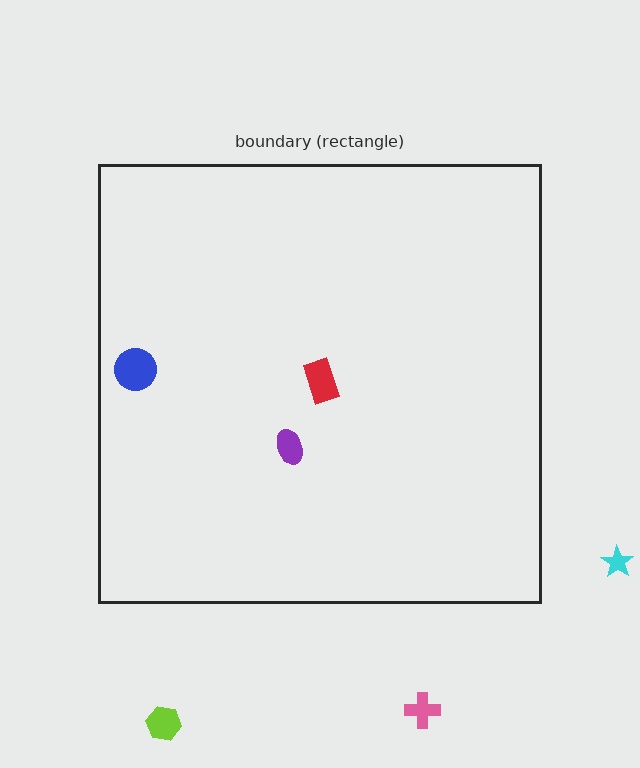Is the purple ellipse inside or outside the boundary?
Inside.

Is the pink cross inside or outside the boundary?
Outside.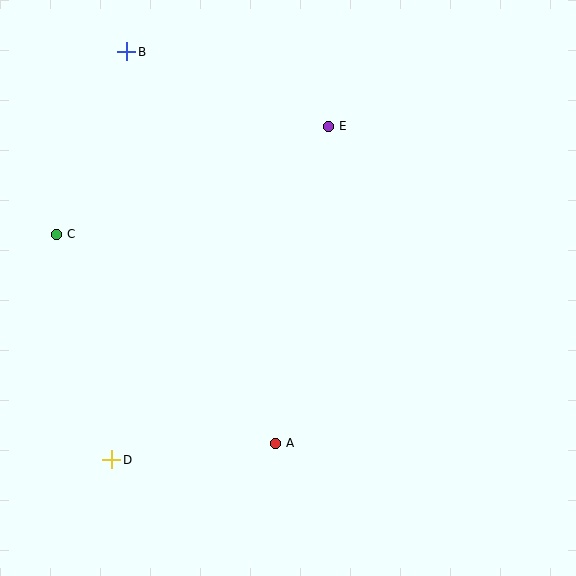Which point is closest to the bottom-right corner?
Point A is closest to the bottom-right corner.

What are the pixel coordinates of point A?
Point A is at (275, 443).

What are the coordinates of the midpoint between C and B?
The midpoint between C and B is at (92, 143).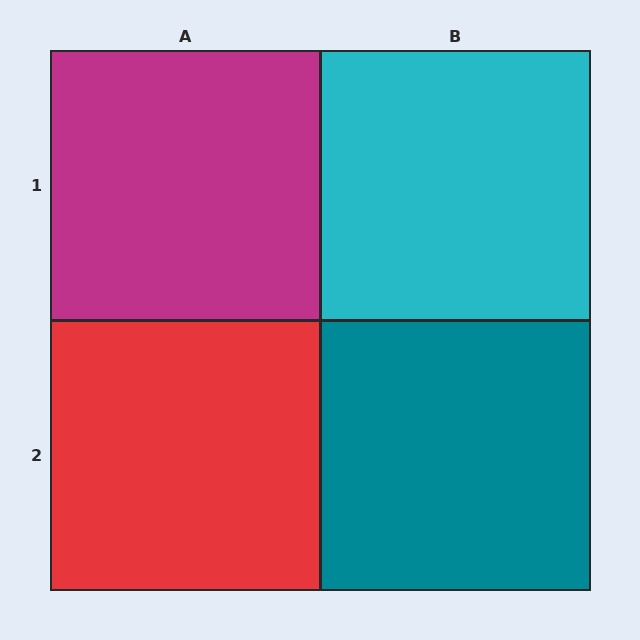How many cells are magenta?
1 cell is magenta.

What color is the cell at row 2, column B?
Teal.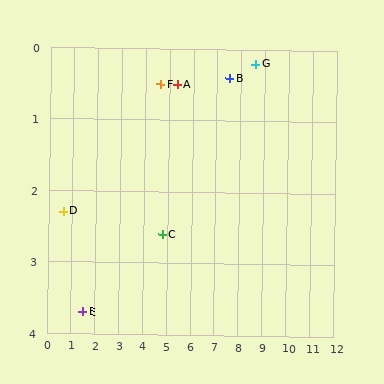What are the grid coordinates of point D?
Point D is at approximately (0.6, 2.3).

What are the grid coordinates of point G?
Point G is at approximately (8.6, 0.2).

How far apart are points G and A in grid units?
Points G and A are about 3.3 grid units apart.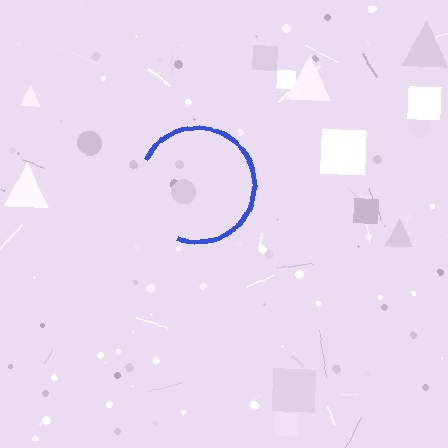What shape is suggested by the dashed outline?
The dashed outline suggests a circle.